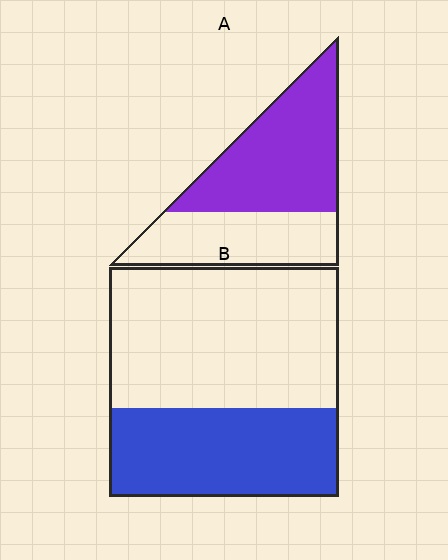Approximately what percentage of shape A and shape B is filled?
A is approximately 60% and B is approximately 40%.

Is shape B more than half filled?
No.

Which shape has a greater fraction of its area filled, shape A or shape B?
Shape A.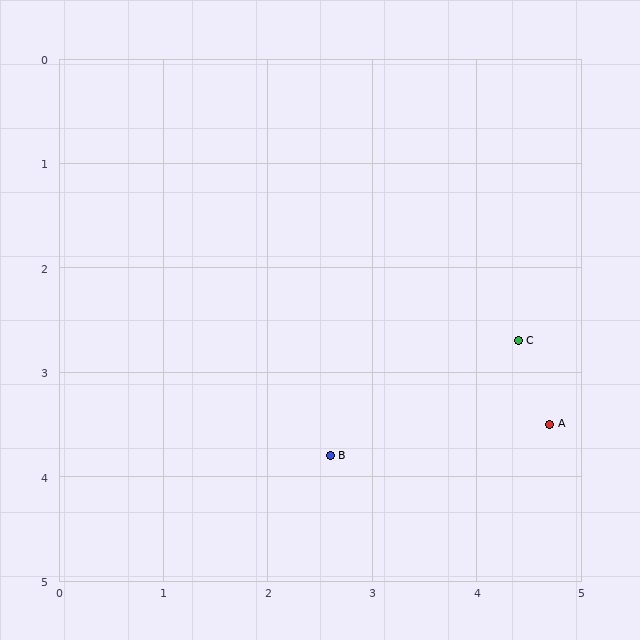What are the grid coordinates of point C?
Point C is at approximately (4.4, 2.7).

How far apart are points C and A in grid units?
Points C and A are about 0.9 grid units apart.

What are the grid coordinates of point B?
Point B is at approximately (2.6, 3.8).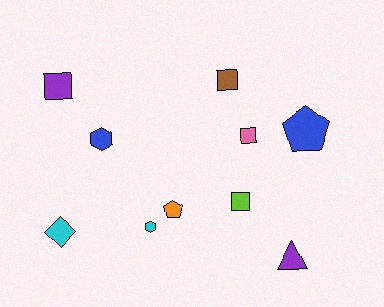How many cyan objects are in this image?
There are 2 cyan objects.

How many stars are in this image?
There are no stars.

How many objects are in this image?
There are 10 objects.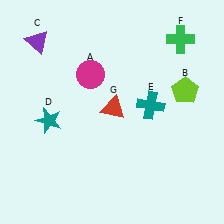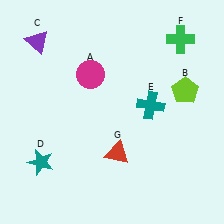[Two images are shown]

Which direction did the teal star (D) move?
The teal star (D) moved down.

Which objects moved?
The objects that moved are: the teal star (D), the red triangle (G).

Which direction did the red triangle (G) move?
The red triangle (G) moved down.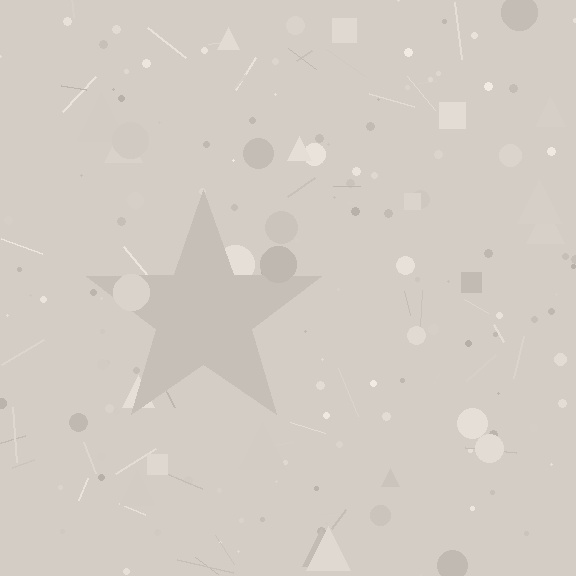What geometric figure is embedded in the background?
A star is embedded in the background.